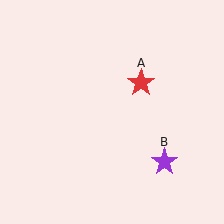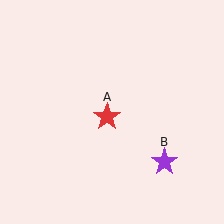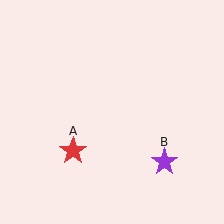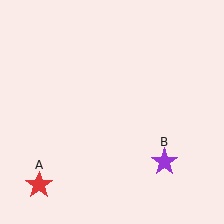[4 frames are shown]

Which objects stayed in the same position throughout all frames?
Purple star (object B) remained stationary.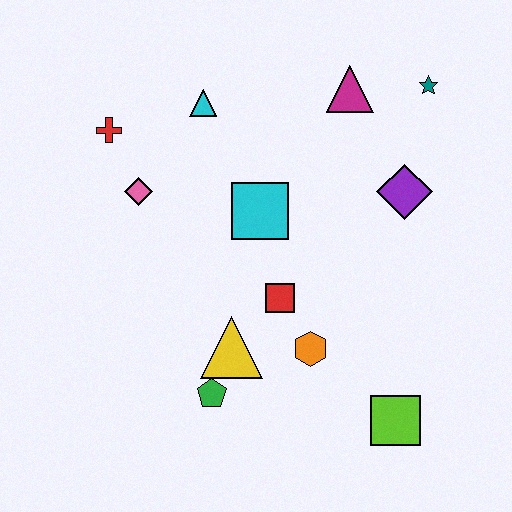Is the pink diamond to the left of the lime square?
Yes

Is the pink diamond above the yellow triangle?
Yes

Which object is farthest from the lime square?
The red cross is farthest from the lime square.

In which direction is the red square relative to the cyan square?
The red square is below the cyan square.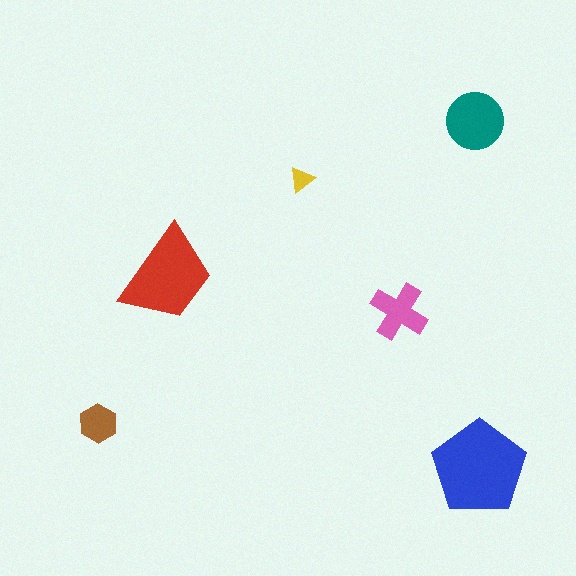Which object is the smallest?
The yellow triangle.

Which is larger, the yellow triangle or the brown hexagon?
The brown hexagon.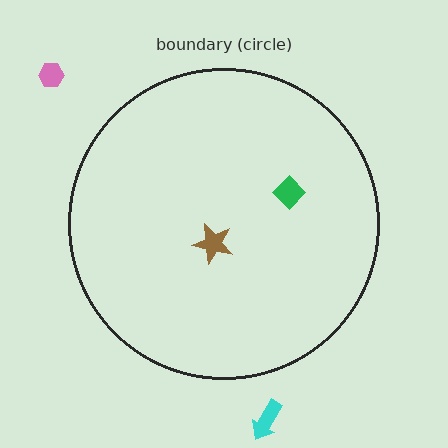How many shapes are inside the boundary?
2 inside, 2 outside.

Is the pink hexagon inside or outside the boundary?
Outside.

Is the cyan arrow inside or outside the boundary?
Outside.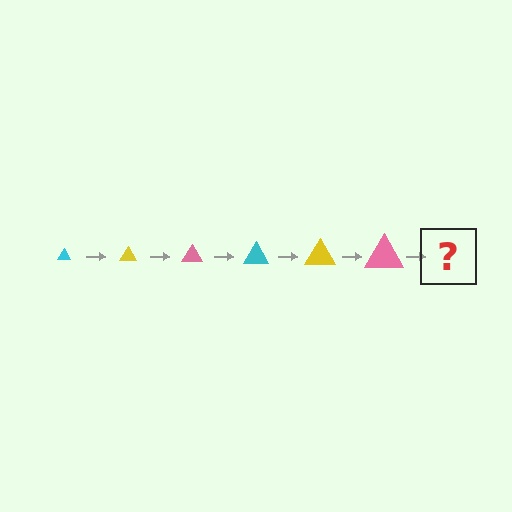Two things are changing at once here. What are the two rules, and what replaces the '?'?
The two rules are that the triangle grows larger each step and the color cycles through cyan, yellow, and pink. The '?' should be a cyan triangle, larger than the previous one.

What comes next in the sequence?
The next element should be a cyan triangle, larger than the previous one.